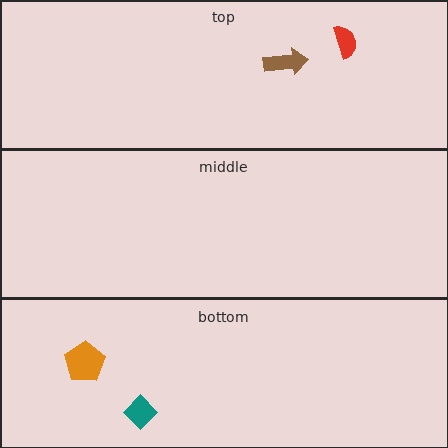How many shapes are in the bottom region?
2.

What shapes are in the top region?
The red semicircle, the brown arrow.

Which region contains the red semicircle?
The top region.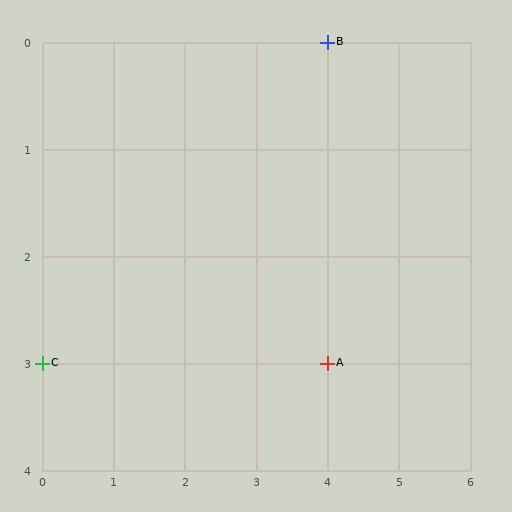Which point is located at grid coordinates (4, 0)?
Point B is at (4, 0).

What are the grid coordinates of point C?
Point C is at grid coordinates (0, 3).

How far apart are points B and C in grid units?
Points B and C are 4 columns and 3 rows apart (about 5.0 grid units diagonally).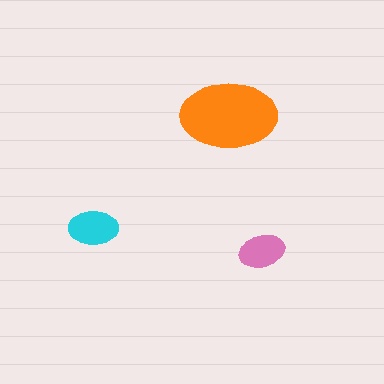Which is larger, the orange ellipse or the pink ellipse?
The orange one.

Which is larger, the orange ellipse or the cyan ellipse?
The orange one.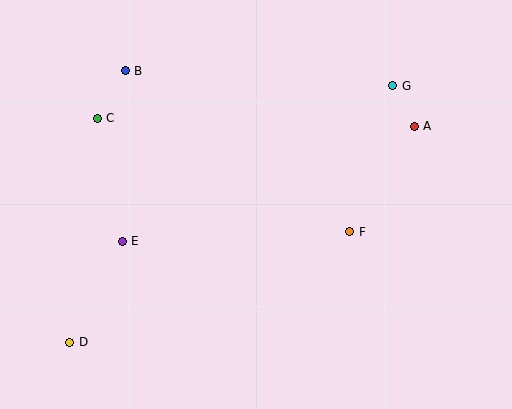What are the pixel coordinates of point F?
Point F is at (350, 232).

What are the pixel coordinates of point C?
Point C is at (97, 118).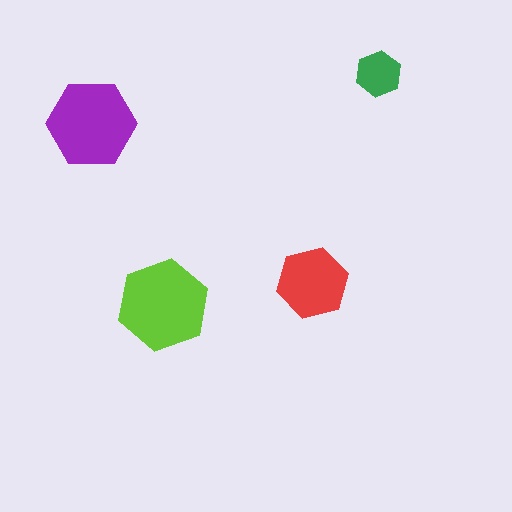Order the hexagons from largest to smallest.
the lime one, the purple one, the red one, the green one.